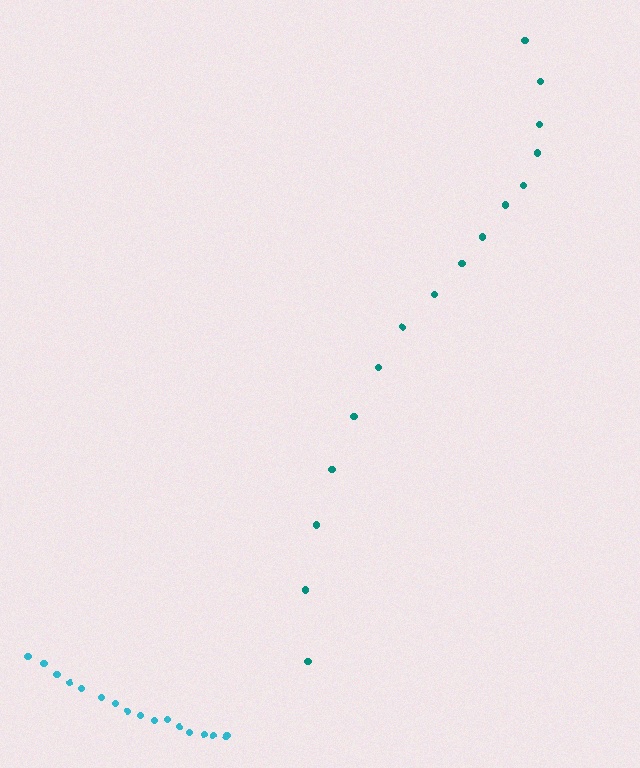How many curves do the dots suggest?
There are 2 distinct paths.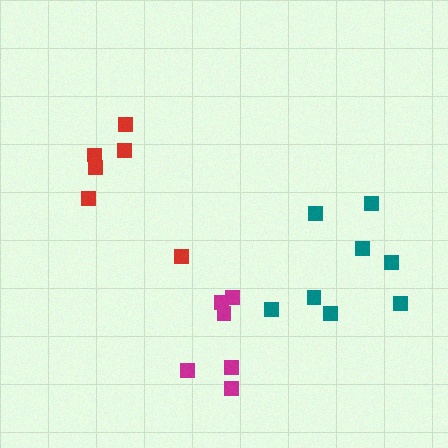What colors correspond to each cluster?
The clusters are colored: red, teal, magenta.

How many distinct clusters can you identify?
There are 3 distinct clusters.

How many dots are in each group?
Group 1: 6 dots, Group 2: 8 dots, Group 3: 6 dots (20 total).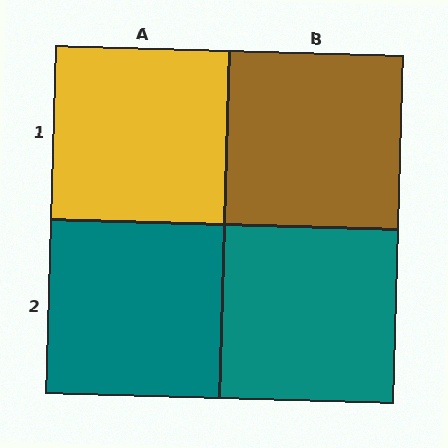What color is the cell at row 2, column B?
Teal.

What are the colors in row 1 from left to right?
Yellow, brown.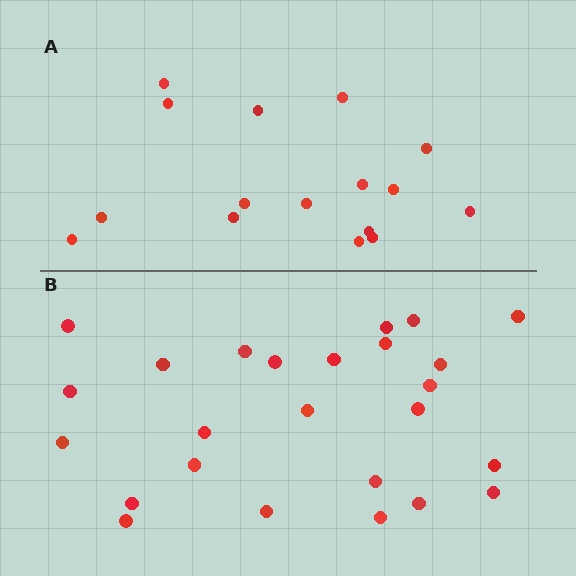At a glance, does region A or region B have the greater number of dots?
Region B (the bottom region) has more dots.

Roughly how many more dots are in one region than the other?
Region B has roughly 8 or so more dots than region A.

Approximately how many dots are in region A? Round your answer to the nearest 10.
About 20 dots. (The exact count is 16, which rounds to 20.)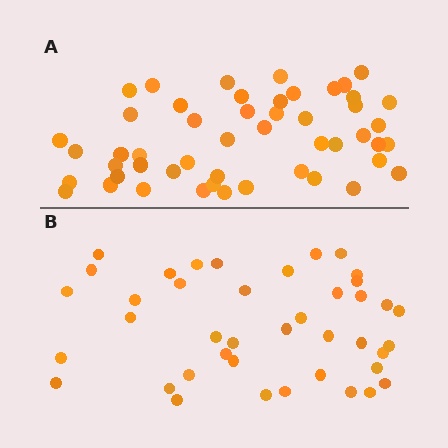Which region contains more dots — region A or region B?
Region A (the top region) has more dots.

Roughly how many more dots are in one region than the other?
Region A has roughly 8 or so more dots than region B.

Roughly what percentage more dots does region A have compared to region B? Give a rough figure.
About 20% more.